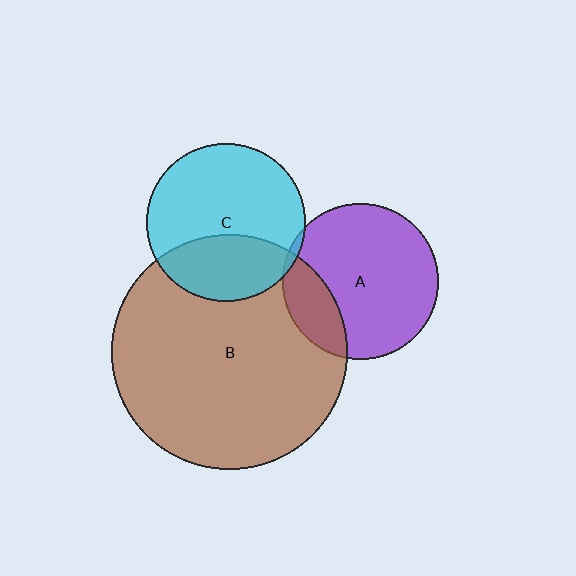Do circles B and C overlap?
Yes.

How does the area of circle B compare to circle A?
Approximately 2.3 times.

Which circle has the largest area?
Circle B (brown).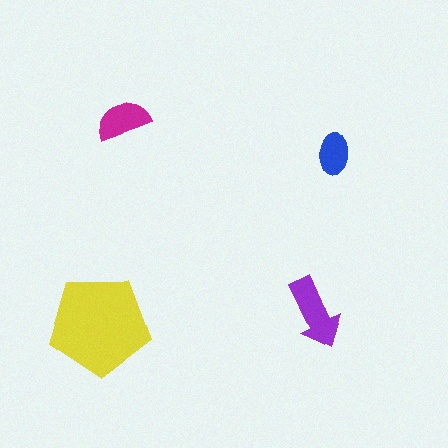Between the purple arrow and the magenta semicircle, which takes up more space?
The purple arrow.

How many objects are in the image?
There are 4 objects in the image.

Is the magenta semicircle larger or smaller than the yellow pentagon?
Smaller.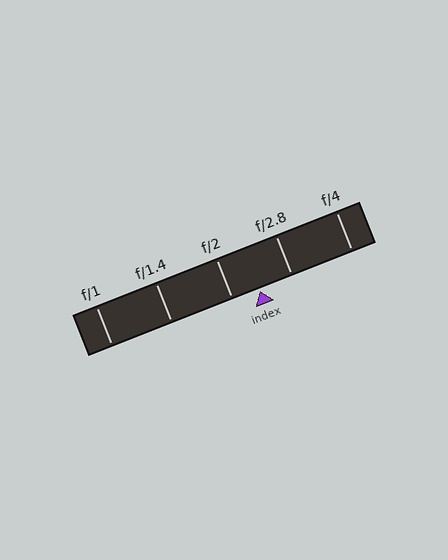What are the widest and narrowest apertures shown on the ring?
The widest aperture shown is f/1 and the narrowest is f/4.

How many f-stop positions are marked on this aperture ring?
There are 5 f-stop positions marked.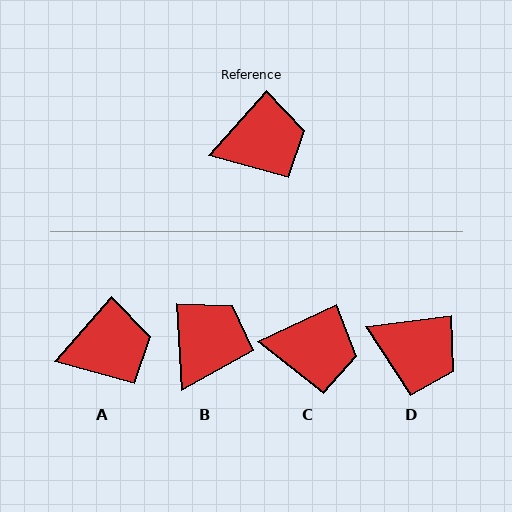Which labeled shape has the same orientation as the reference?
A.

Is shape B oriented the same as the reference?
No, it is off by about 44 degrees.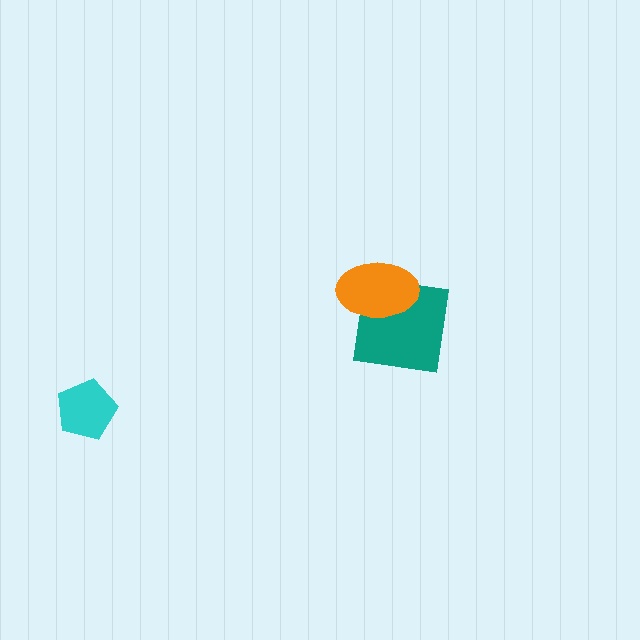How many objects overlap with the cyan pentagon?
0 objects overlap with the cyan pentagon.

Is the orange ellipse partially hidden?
No, no other shape covers it.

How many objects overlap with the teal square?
1 object overlaps with the teal square.